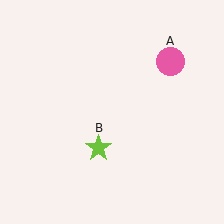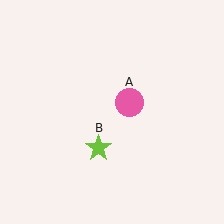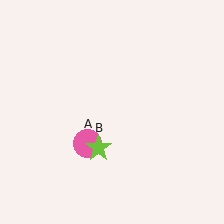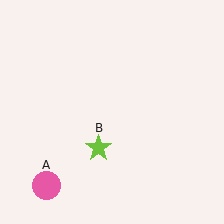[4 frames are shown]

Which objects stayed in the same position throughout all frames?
Lime star (object B) remained stationary.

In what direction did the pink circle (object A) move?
The pink circle (object A) moved down and to the left.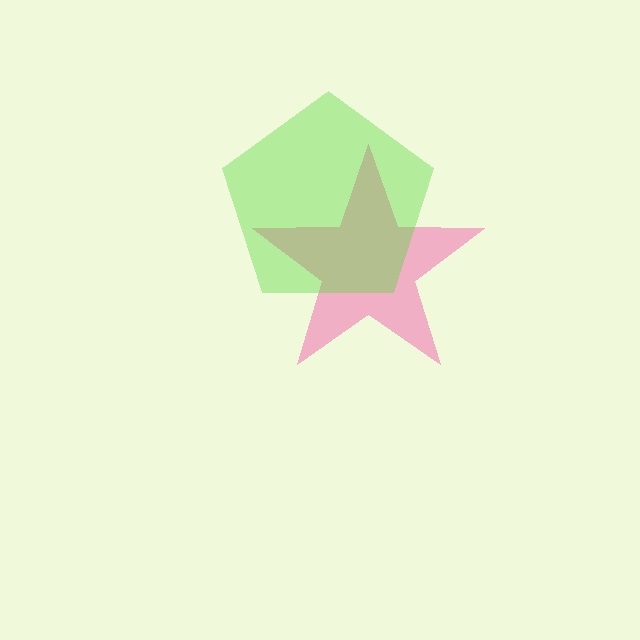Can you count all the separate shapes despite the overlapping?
Yes, there are 2 separate shapes.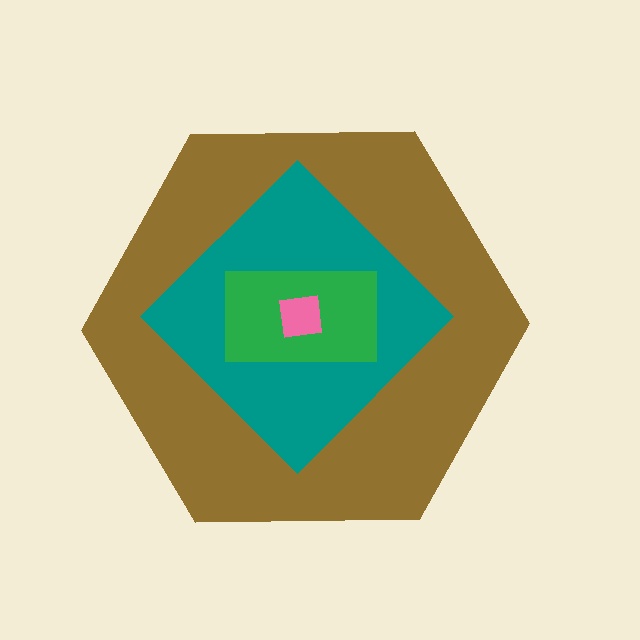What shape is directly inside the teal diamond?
The green rectangle.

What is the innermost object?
The pink square.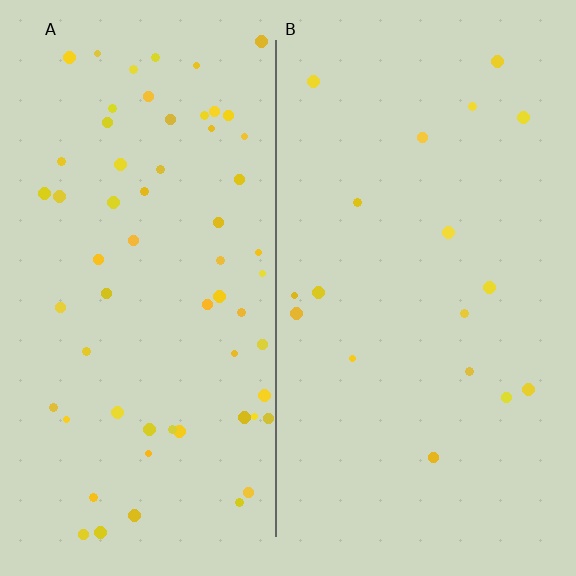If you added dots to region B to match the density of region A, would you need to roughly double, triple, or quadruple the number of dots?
Approximately quadruple.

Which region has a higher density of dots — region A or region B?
A (the left).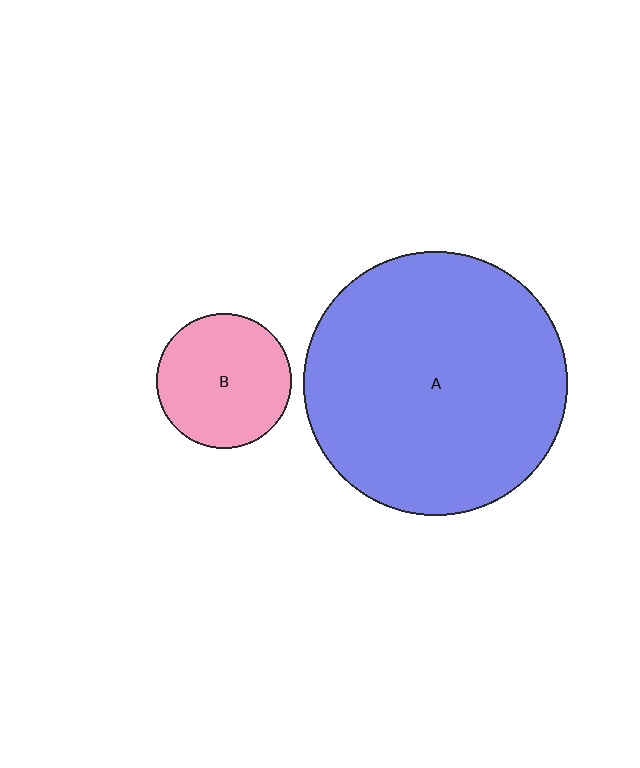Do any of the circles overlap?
No, none of the circles overlap.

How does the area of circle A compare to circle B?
Approximately 3.9 times.